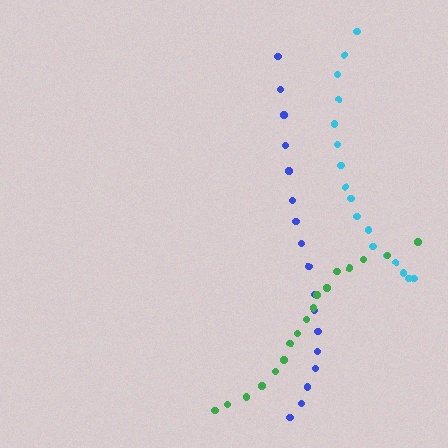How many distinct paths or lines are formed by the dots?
There are 3 distinct paths.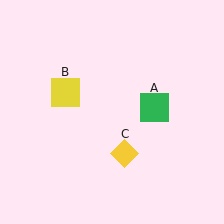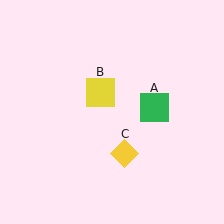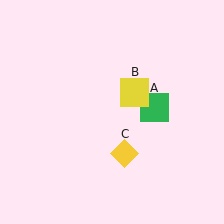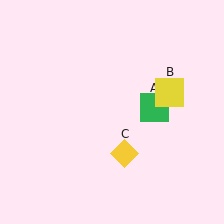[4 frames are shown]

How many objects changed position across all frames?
1 object changed position: yellow square (object B).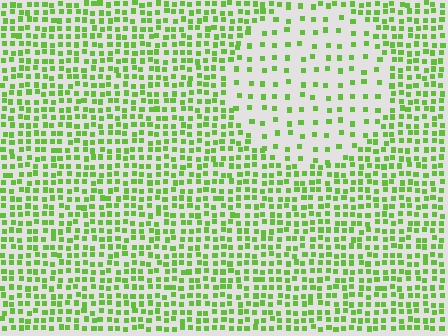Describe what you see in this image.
The image contains small lime elements arranged at two different densities. A circle-shaped region is visible where the elements are less densely packed than the surrounding area.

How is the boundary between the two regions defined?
The boundary is defined by a change in element density (approximately 2.5x ratio). All elements are the same color, size, and shape.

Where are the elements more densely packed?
The elements are more densely packed outside the circle boundary.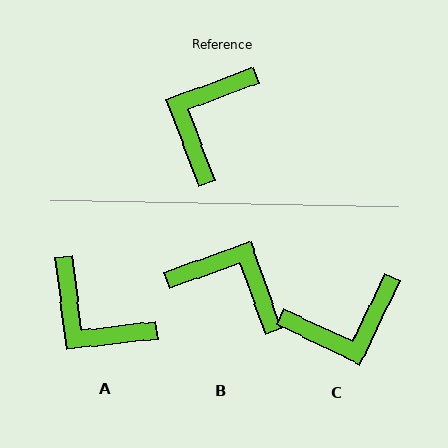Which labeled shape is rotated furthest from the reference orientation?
C, about 134 degrees away.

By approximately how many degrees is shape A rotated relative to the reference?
Approximately 76 degrees counter-clockwise.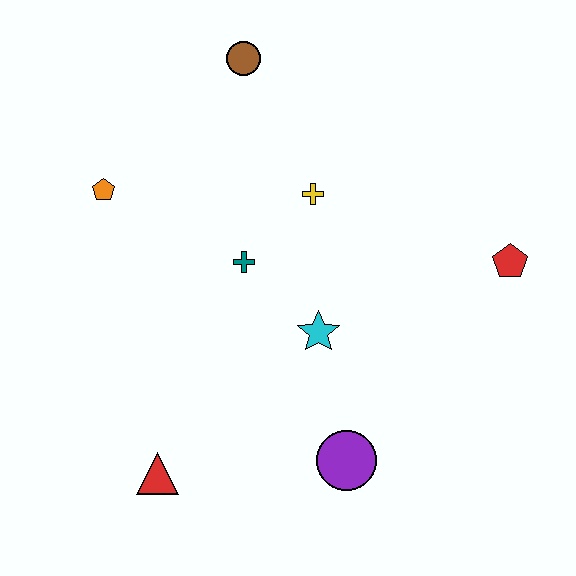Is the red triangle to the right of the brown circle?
No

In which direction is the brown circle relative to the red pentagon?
The brown circle is to the left of the red pentagon.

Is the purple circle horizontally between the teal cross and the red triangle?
No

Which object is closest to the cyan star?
The teal cross is closest to the cyan star.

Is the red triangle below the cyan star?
Yes